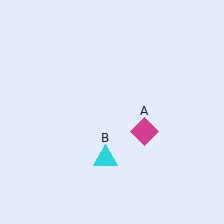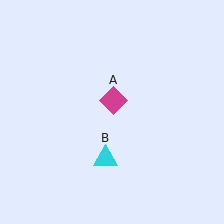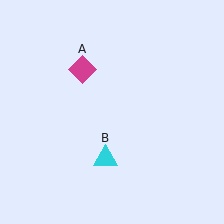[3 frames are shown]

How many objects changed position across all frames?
1 object changed position: magenta diamond (object A).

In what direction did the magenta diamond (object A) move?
The magenta diamond (object A) moved up and to the left.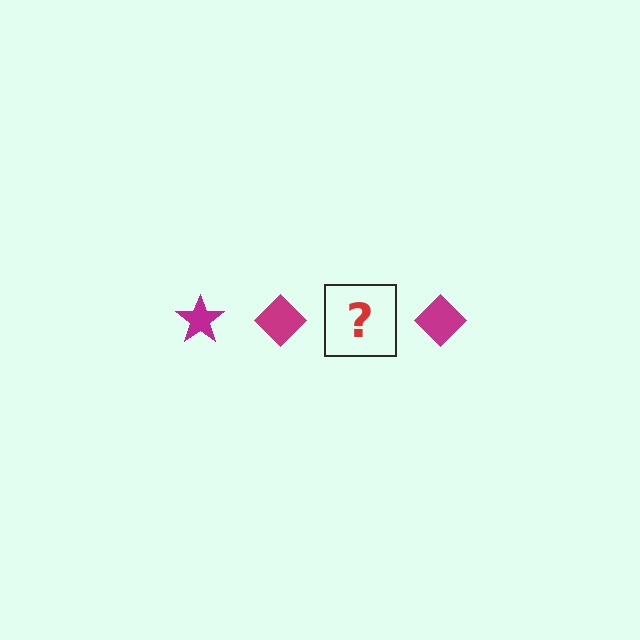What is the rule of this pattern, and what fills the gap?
The rule is that the pattern cycles through star, diamond shapes in magenta. The gap should be filled with a magenta star.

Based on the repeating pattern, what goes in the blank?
The blank should be a magenta star.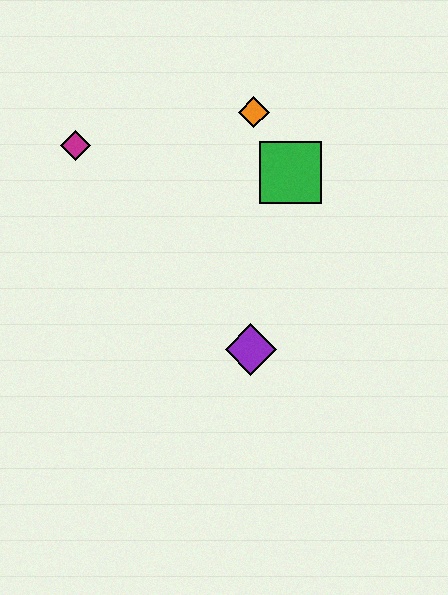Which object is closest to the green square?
The orange diamond is closest to the green square.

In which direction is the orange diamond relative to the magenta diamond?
The orange diamond is to the right of the magenta diamond.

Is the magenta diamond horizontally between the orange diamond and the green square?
No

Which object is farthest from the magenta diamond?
The purple diamond is farthest from the magenta diamond.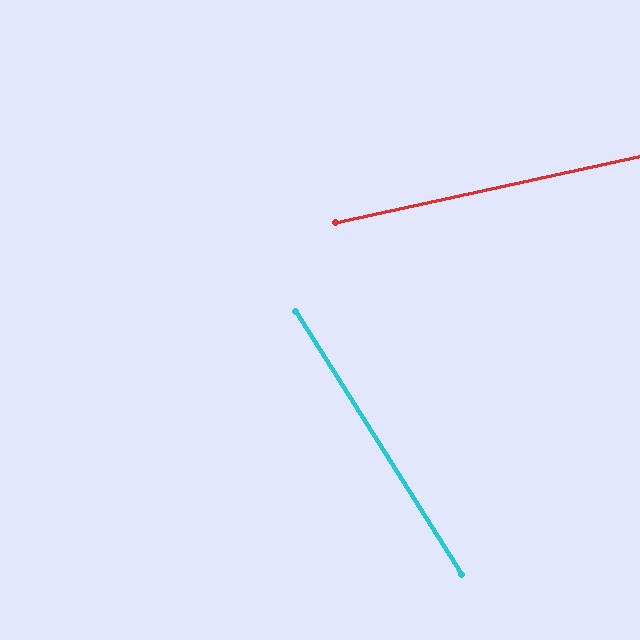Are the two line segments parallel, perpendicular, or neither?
Neither parallel nor perpendicular — they differ by about 70°.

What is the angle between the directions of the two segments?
Approximately 70 degrees.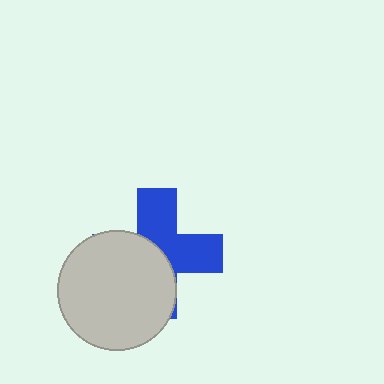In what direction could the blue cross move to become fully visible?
The blue cross could move toward the upper-right. That would shift it out from behind the light gray circle entirely.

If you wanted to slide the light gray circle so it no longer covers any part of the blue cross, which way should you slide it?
Slide it toward the lower-left — that is the most direct way to separate the two shapes.